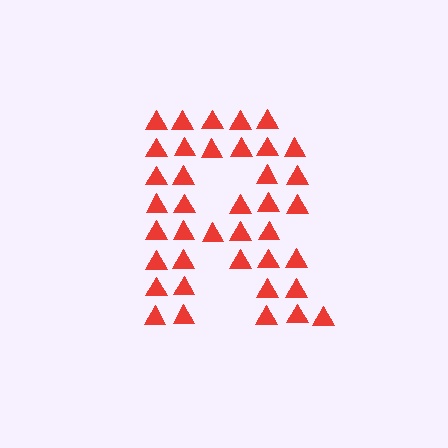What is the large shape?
The large shape is the letter R.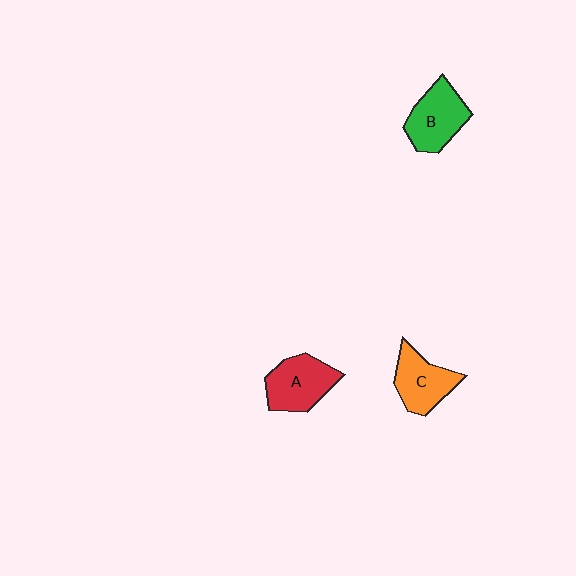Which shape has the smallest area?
Shape C (orange).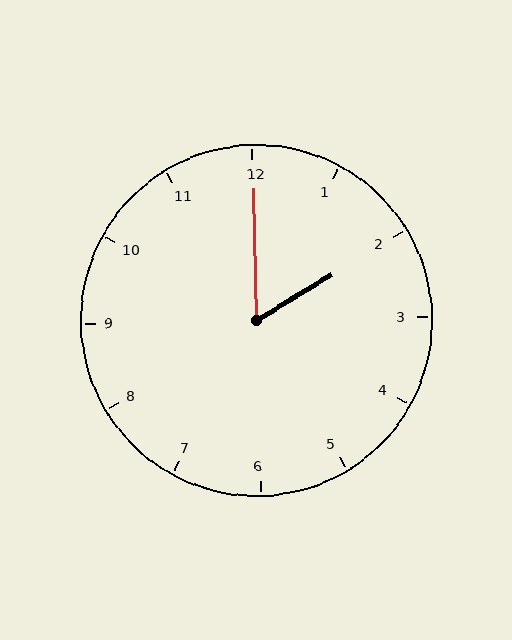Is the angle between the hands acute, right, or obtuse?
It is acute.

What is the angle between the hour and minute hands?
Approximately 60 degrees.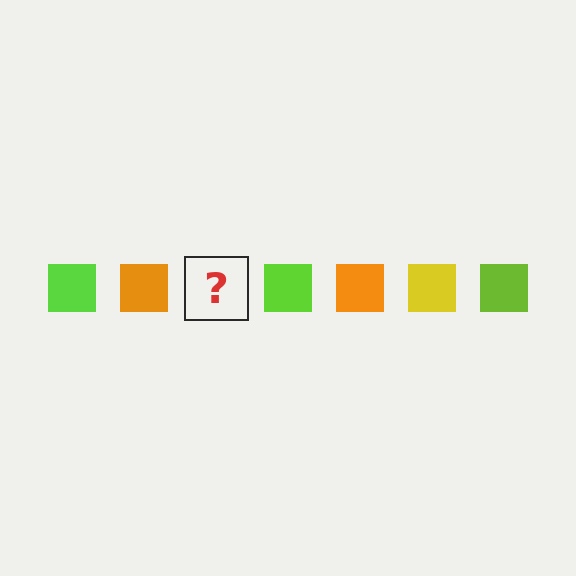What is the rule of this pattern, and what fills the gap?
The rule is that the pattern cycles through lime, orange, yellow squares. The gap should be filled with a yellow square.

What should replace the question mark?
The question mark should be replaced with a yellow square.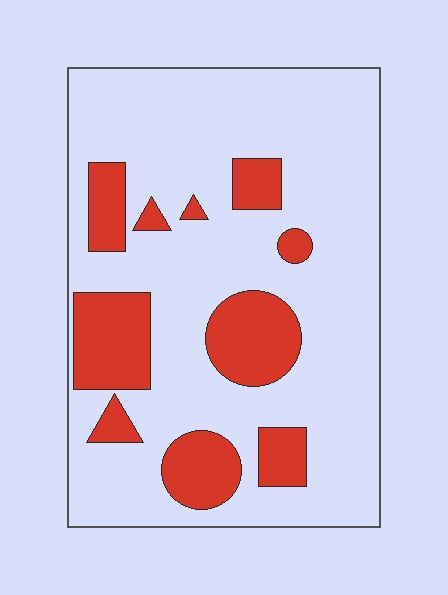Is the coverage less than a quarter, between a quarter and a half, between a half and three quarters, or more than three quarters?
Less than a quarter.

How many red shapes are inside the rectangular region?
10.